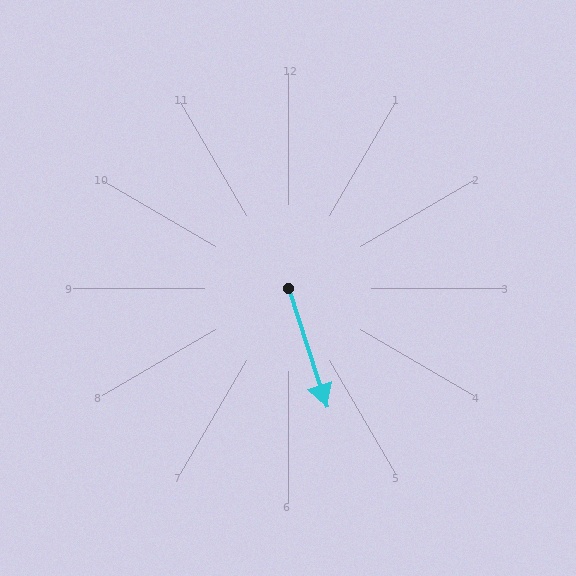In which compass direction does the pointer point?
South.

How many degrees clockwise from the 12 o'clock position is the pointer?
Approximately 162 degrees.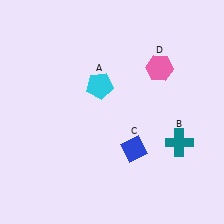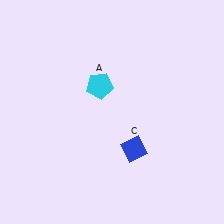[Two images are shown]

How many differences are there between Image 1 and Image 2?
There are 2 differences between the two images.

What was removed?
The pink hexagon (D), the teal cross (B) were removed in Image 2.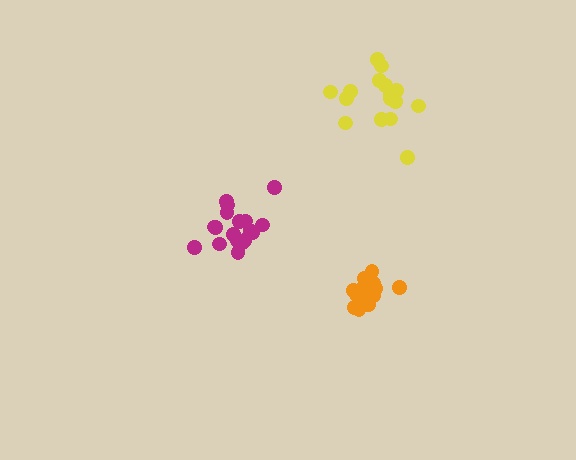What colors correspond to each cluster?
The clusters are colored: yellow, magenta, orange.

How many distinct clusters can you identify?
There are 3 distinct clusters.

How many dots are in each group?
Group 1: 16 dots, Group 2: 18 dots, Group 3: 14 dots (48 total).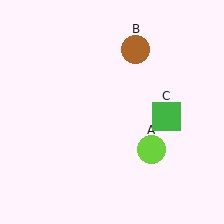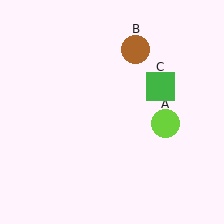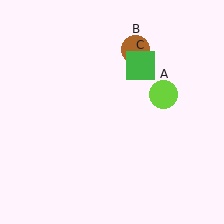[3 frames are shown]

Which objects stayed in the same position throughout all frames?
Brown circle (object B) remained stationary.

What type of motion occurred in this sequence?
The lime circle (object A), green square (object C) rotated counterclockwise around the center of the scene.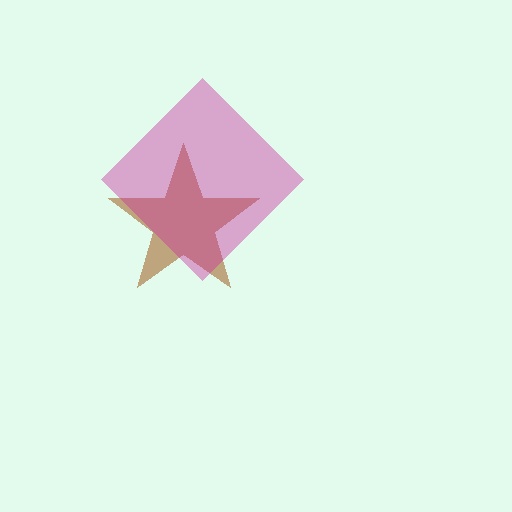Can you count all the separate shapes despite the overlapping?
Yes, there are 2 separate shapes.